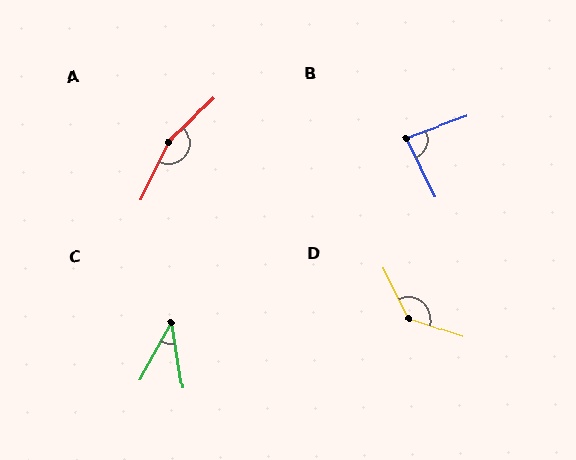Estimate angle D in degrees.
Approximately 135 degrees.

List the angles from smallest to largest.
C (38°), B (83°), D (135°), A (158°).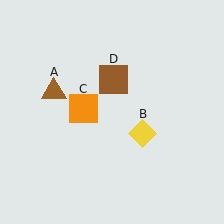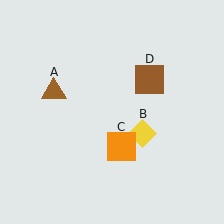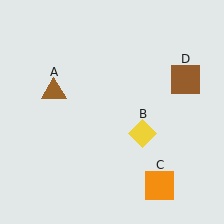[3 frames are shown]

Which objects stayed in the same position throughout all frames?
Brown triangle (object A) and yellow diamond (object B) remained stationary.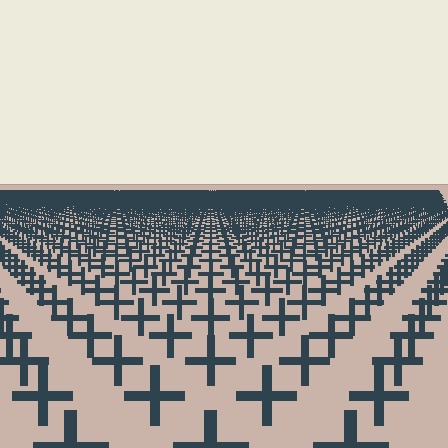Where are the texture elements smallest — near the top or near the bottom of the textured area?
Near the top.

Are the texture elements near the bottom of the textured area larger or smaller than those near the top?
Larger. Near the bottom, elements are closer to the viewer and appear at a bigger on-screen size.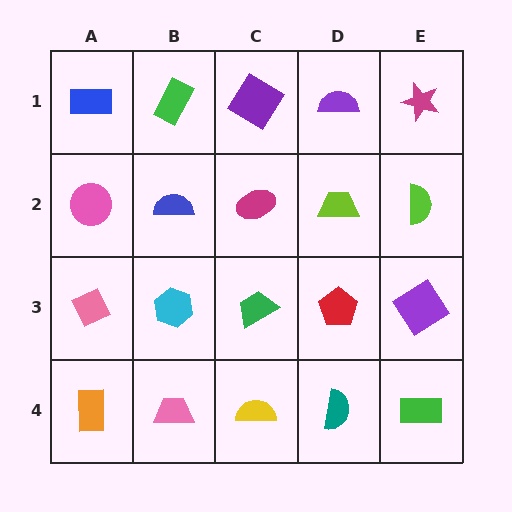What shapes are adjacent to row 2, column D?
A purple semicircle (row 1, column D), a red pentagon (row 3, column D), a magenta ellipse (row 2, column C), a lime semicircle (row 2, column E).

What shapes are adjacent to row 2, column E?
A magenta star (row 1, column E), a purple diamond (row 3, column E), a lime trapezoid (row 2, column D).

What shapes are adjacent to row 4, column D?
A red pentagon (row 3, column D), a yellow semicircle (row 4, column C), a green rectangle (row 4, column E).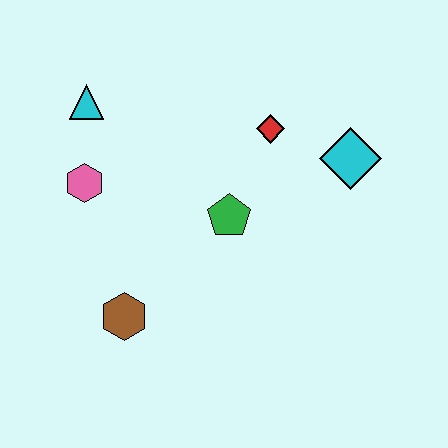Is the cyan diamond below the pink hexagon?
No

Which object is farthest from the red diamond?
The brown hexagon is farthest from the red diamond.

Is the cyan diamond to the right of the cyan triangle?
Yes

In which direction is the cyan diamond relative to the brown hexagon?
The cyan diamond is to the right of the brown hexagon.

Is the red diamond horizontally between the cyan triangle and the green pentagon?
No